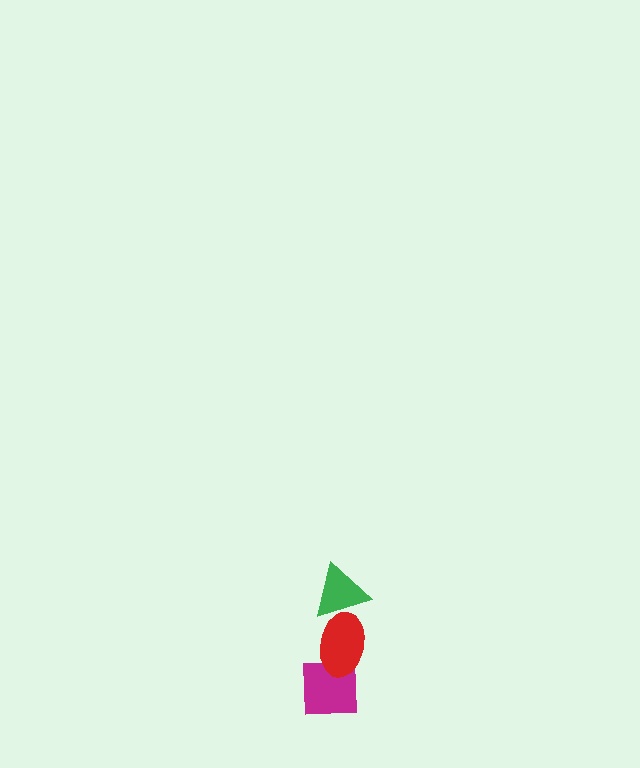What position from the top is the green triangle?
The green triangle is 1st from the top.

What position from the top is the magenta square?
The magenta square is 3rd from the top.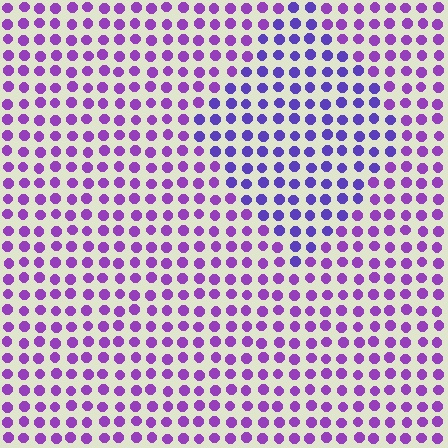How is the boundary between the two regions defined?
The boundary is defined purely by a slight shift in hue (about 28 degrees). Spacing, size, and orientation are identical on both sides.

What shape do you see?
I see a diamond.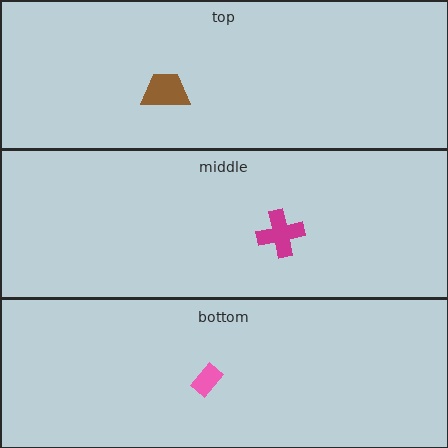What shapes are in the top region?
The brown trapezoid.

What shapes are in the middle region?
The magenta cross.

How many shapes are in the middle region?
1.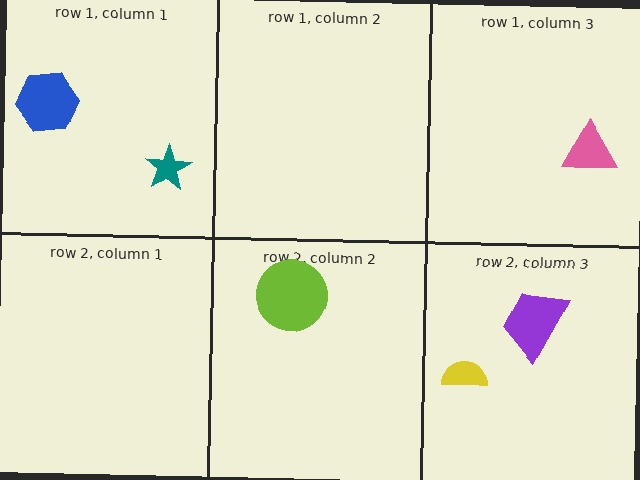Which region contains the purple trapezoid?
The row 2, column 3 region.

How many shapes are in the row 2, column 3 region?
2.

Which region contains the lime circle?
The row 2, column 2 region.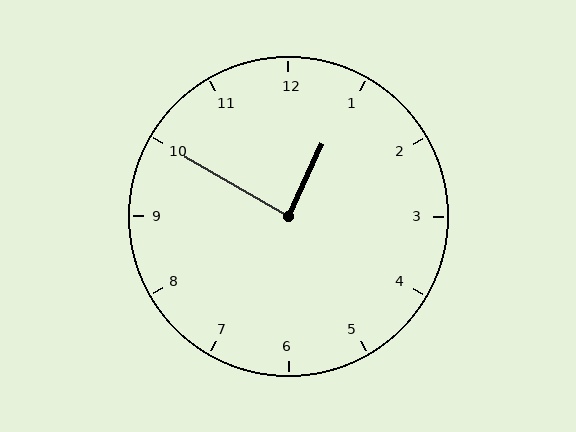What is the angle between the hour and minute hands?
Approximately 85 degrees.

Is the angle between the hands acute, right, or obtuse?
It is right.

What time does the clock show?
12:50.